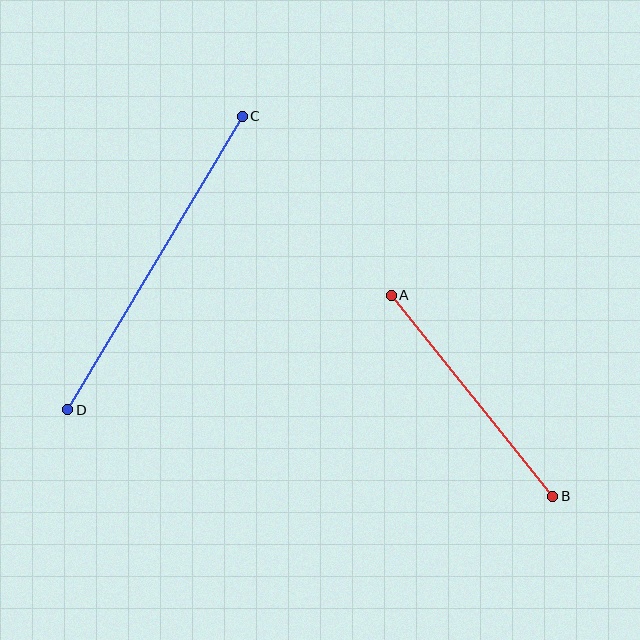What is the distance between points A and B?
The distance is approximately 258 pixels.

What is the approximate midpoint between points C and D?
The midpoint is at approximately (155, 263) pixels.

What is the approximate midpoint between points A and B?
The midpoint is at approximately (472, 396) pixels.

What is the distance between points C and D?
The distance is approximately 342 pixels.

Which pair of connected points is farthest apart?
Points C and D are farthest apart.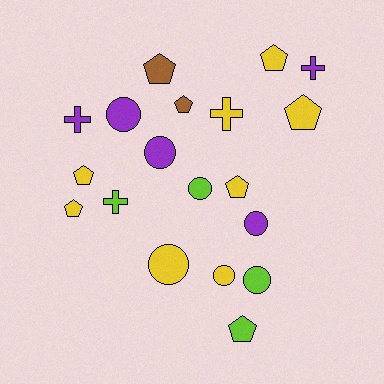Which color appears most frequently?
Yellow, with 8 objects.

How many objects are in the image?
There are 19 objects.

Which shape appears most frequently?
Pentagon, with 8 objects.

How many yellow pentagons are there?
There are 5 yellow pentagons.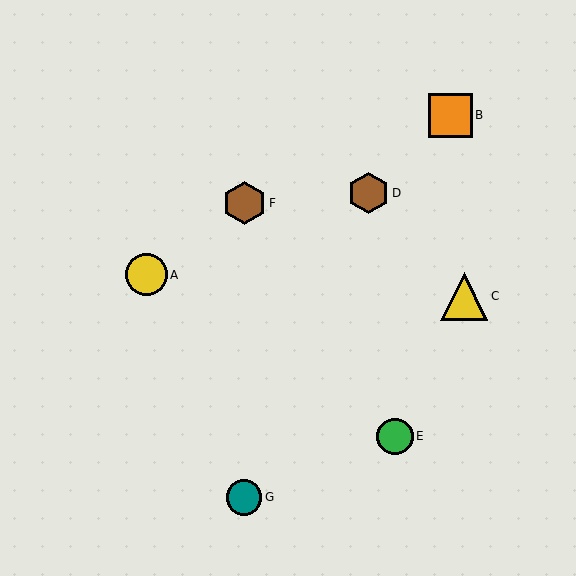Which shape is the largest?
The yellow triangle (labeled C) is the largest.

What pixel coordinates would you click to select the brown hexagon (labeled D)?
Click at (368, 193) to select the brown hexagon D.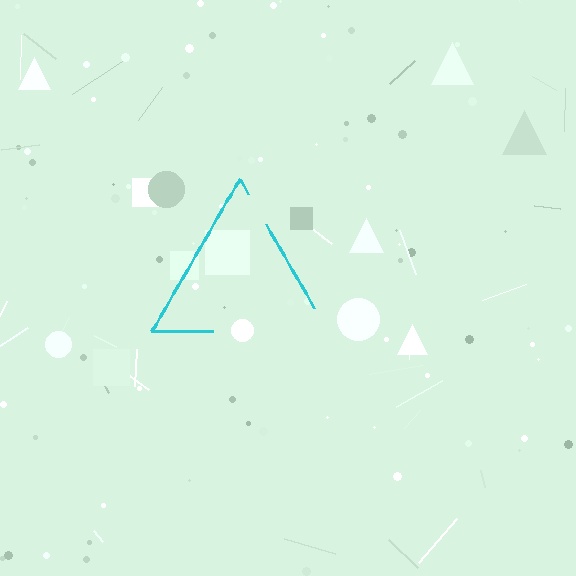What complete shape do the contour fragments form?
The contour fragments form a triangle.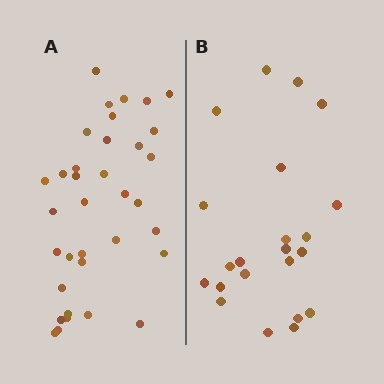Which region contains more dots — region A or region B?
Region A (the left region) has more dots.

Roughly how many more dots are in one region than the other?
Region A has approximately 15 more dots than region B.